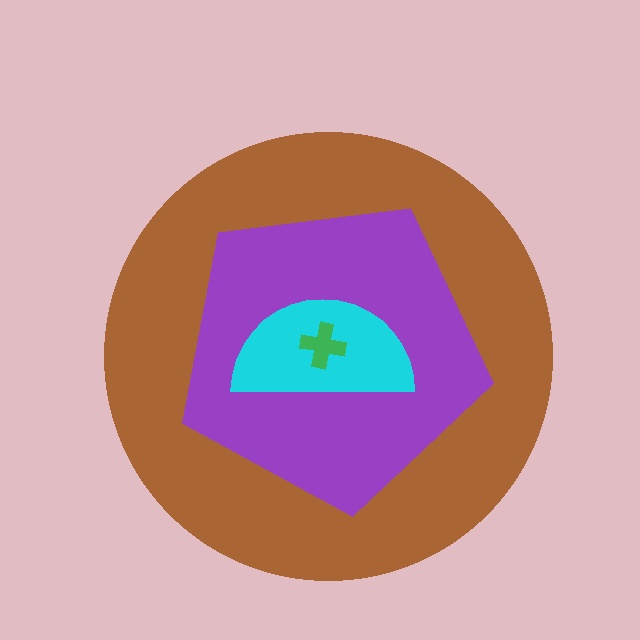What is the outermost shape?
The brown circle.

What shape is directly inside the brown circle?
The purple pentagon.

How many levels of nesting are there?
4.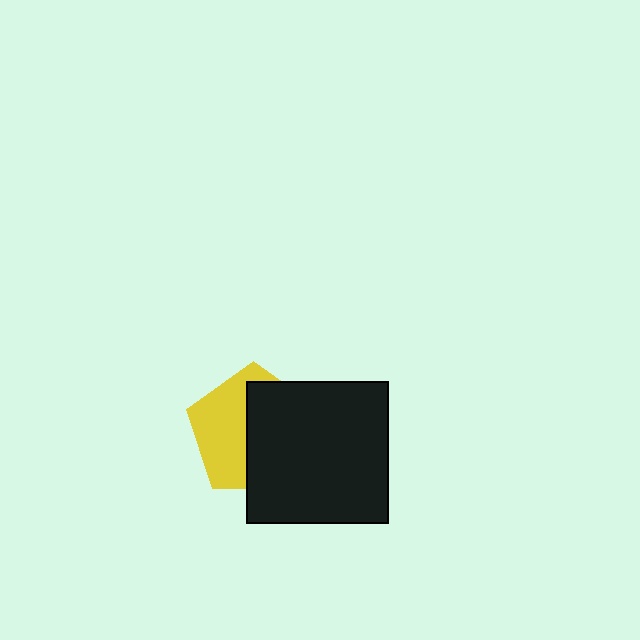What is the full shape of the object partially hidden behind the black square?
The partially hidden object is a yellow pentagon.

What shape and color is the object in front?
The object in front is a black square.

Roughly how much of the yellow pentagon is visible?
About half of it is visible (roughly 45%).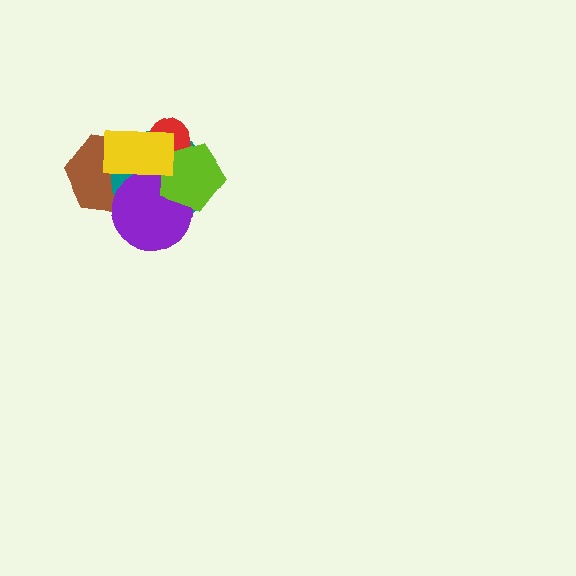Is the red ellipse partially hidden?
Yes, it is partially covered by another shape.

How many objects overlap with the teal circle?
5 objects overlap with the teal circle.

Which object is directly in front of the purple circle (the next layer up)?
The lime pentagon is directly in front of the purple circle.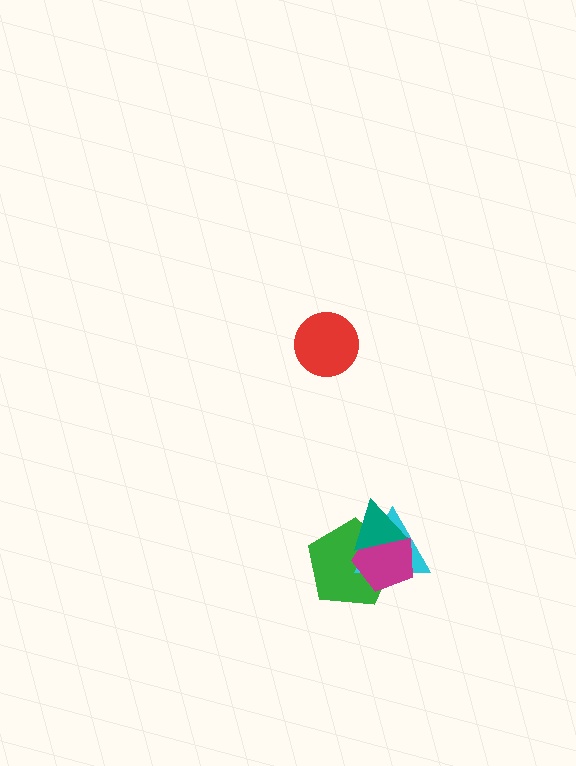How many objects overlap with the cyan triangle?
3 objects overlap with the cyan triangle.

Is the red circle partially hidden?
No, no other shape covers it.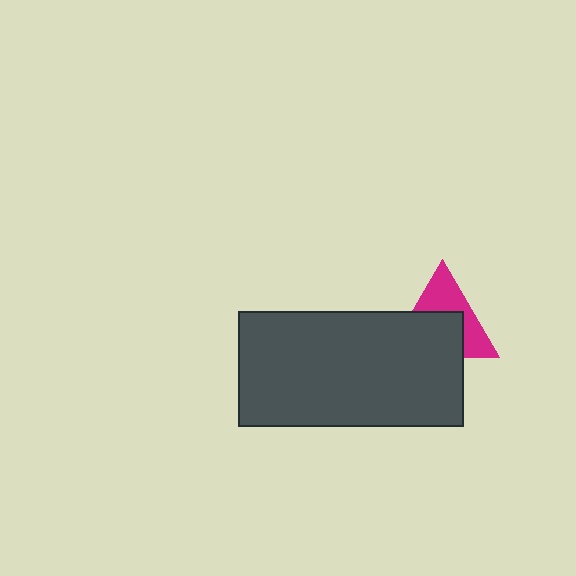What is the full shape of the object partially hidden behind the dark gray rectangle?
The partially hidden object is a magenta triangle.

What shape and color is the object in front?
The object in front is a dark gray rectangle.